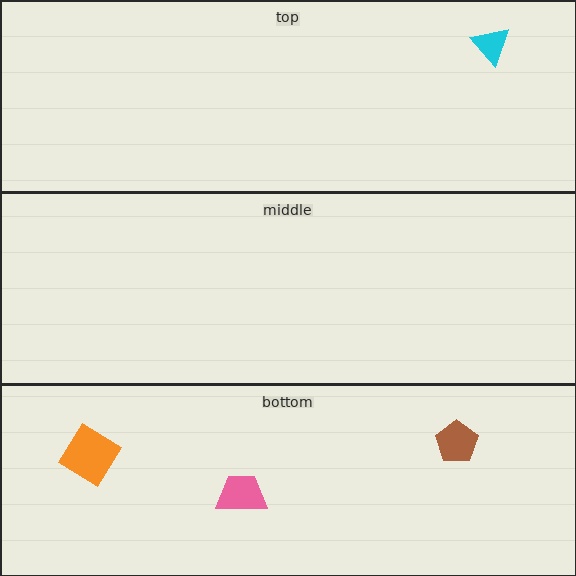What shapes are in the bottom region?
The orange diamond, the brown pentagon, the pink trapezoid.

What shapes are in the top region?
The cyan triangle.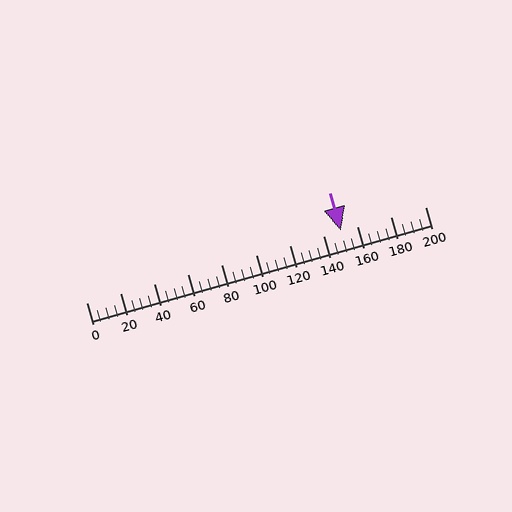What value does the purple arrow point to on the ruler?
The purple arrow points to approximately 150.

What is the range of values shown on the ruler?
The ruler shows values from 0 to 200.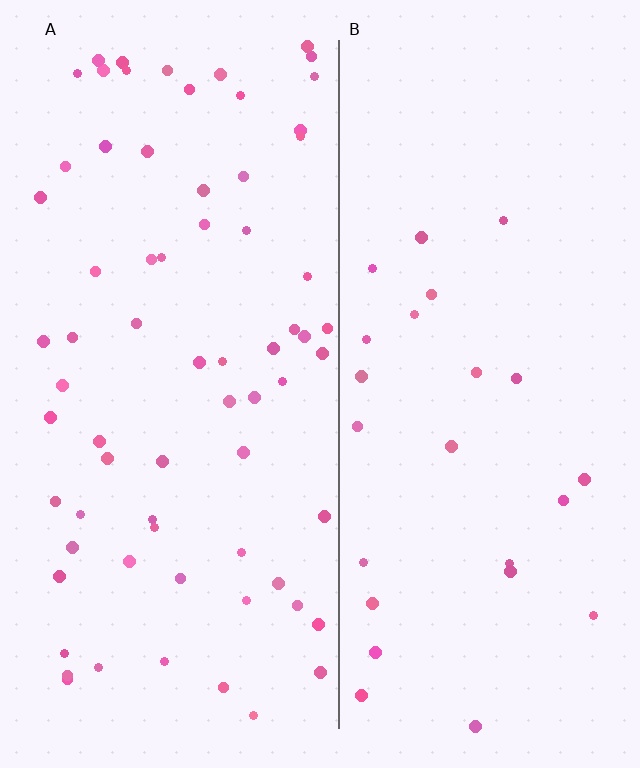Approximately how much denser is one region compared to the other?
Approximately 2.8× — region A over region B.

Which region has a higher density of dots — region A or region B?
A (the left).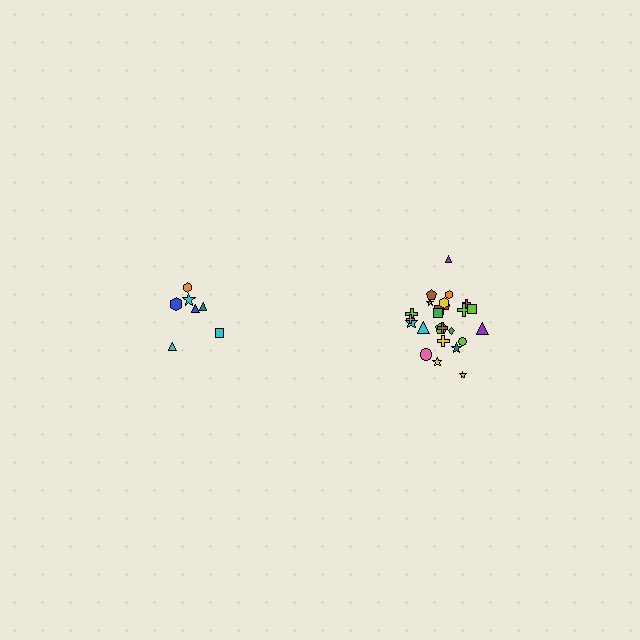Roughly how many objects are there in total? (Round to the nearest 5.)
Roughly 30 objects in total.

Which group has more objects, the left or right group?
The right group.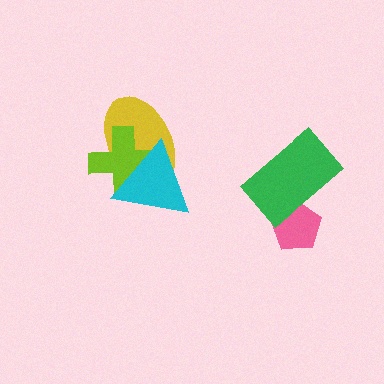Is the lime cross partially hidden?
Yes, it is partially covered by another shape.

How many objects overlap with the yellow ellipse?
2 objects overlap with the yellow ellipse.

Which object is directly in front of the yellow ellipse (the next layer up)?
The lime cross is directly in front of the yellow ellipse.